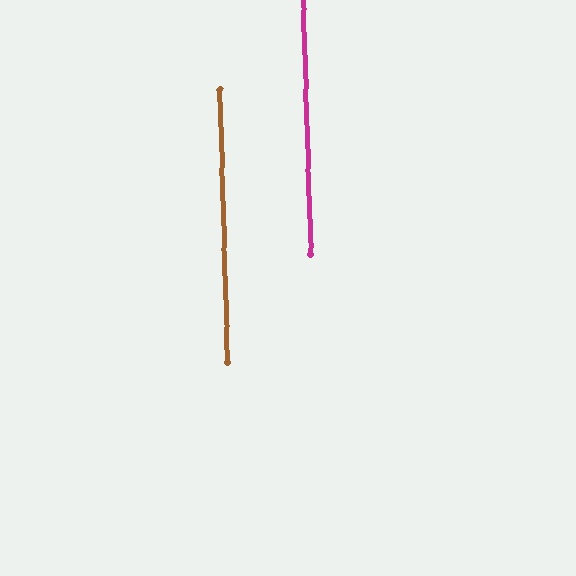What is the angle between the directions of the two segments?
Approximately 0 degrees.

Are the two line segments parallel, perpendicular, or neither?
Parallel — their directions differ by only 0.0°.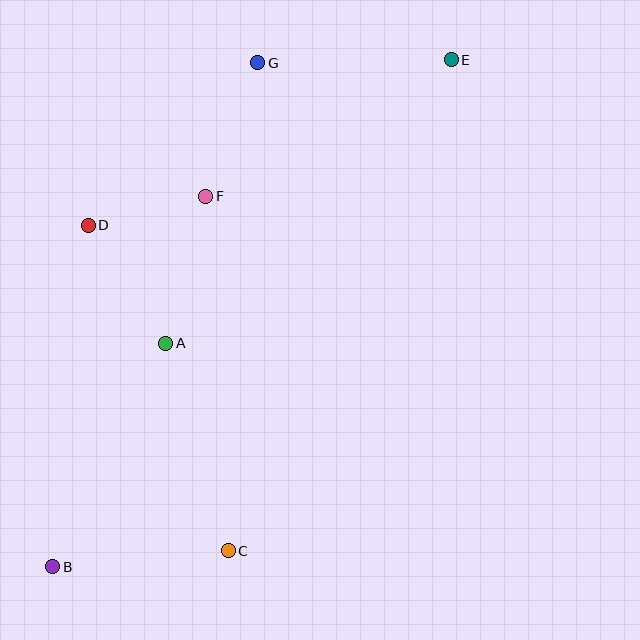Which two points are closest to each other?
Points D and F are closest to each other.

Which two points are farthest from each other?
Points B and E are farthest from each other.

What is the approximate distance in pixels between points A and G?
The distance between A and G is approximately 295 pixels.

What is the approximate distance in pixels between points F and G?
The distance between F and G is approximately 143 pixels.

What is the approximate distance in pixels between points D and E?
The distance between D and E is approximately 399 pixels.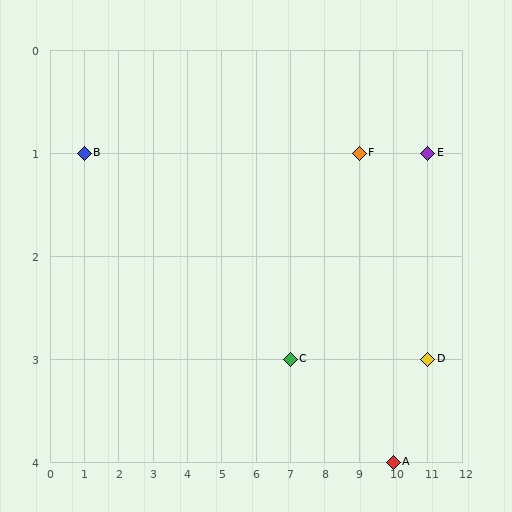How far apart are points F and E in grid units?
Points F and E are 2 columns apart.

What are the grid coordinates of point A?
Point A is at grid coordinates (10, 4).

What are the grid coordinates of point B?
Point B is at grid coordinates (1, 1).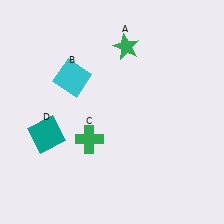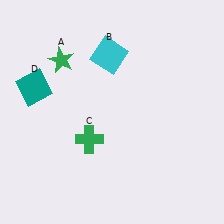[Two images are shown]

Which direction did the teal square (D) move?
The teal square (D) moved up.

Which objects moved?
The objects that moved are: the green star (A), the cyan square (B), the teal square (D).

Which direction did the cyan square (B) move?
The cyan square (B) moved right.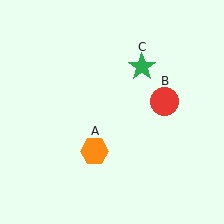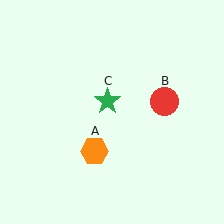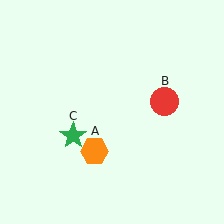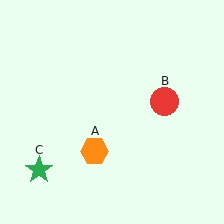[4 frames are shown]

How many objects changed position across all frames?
1 object changed position: green star (object C).